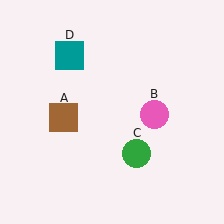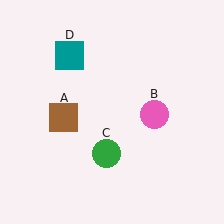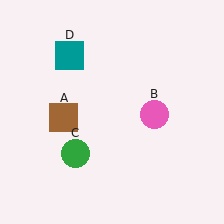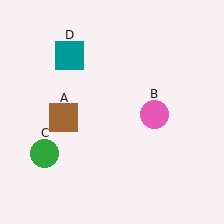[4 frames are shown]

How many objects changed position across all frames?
1 object changed position: green circle (object C).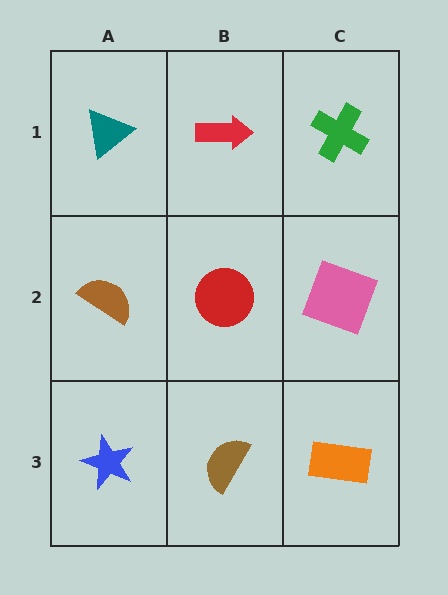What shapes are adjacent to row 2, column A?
A teal triangle (row 1, column A), a blue star (row 3, column A), a red circle (row 2, column B).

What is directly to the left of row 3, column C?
A brown semicircle.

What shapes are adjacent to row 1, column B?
A red circle (row 2, column B), a teal triangle (row 1, column A), a green cross (row 1, column C).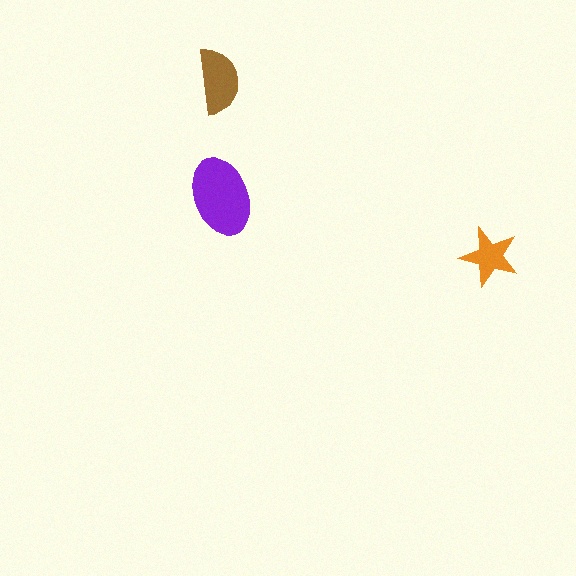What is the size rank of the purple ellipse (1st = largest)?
1st.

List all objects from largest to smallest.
The purple ellipse, the brown semicircle, the orange star.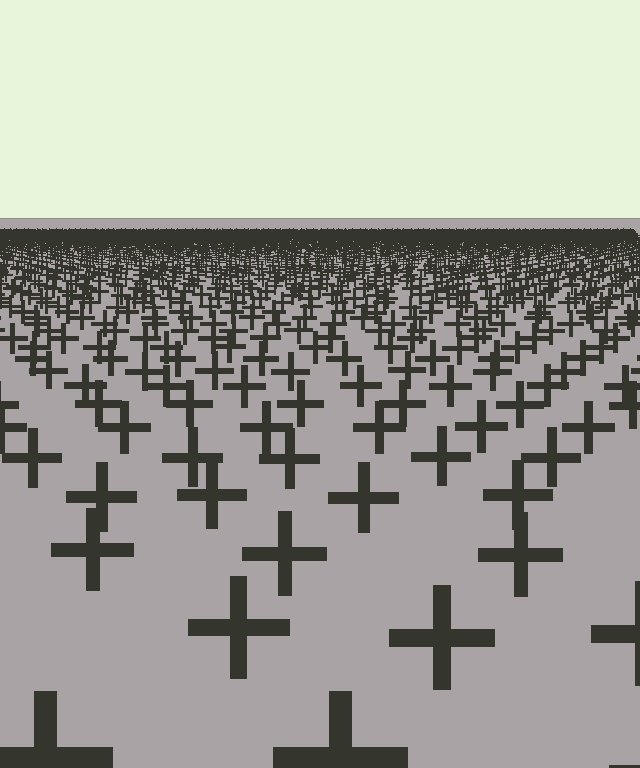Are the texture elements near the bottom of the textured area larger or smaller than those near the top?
Larger. Near the bottom, elements are closer to the viewer and appear at a bigger on-screen size.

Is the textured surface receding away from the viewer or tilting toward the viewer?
The surface is receding away from the viewer. Texture elements get smaller and denser toward the top.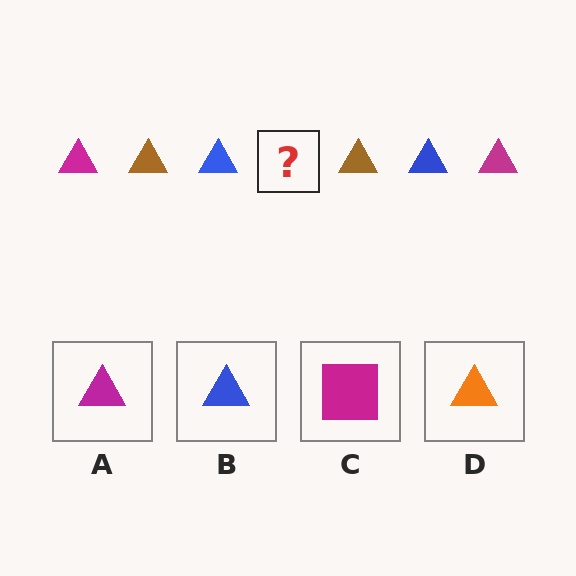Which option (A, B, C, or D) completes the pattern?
A.